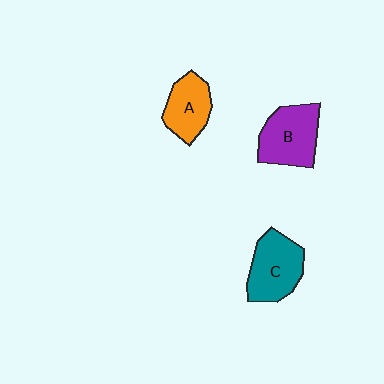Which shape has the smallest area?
Shape A (orange).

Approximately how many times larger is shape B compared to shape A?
Approximately 1.3 times.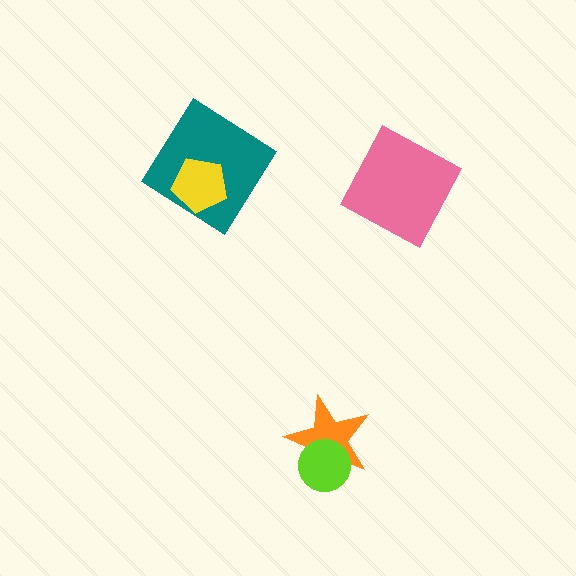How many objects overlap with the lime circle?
1 object overlaps with the lime circle.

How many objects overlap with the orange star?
1 object overlaps with the orange star.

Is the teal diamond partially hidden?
Yes, it is partially covered by another shape.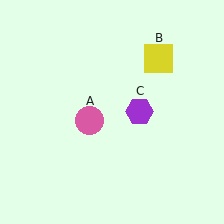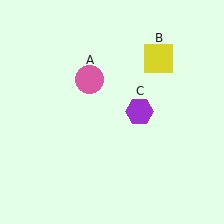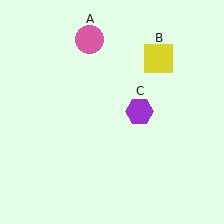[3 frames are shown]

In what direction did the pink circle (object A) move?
The pink circle (object A) moved up.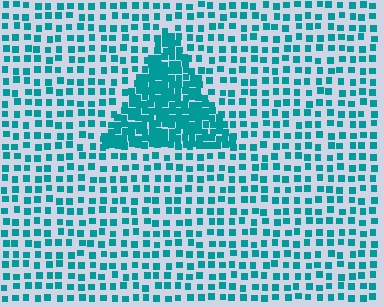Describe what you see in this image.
The image contains small teal elements arranged at two different densities. A triangle-shaped region is visible where the elements are more densely packed than the surrounding area.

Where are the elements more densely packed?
The elements are more densely packed inside the triangle boundary.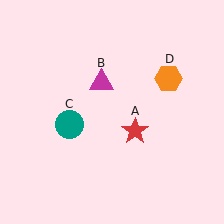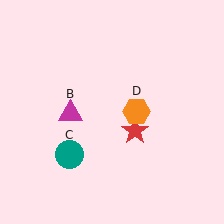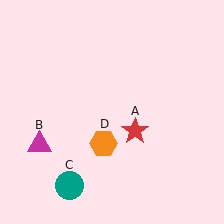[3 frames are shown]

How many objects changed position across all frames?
3 objects changed position: magenta triangle (object B), teal circle (object C), orange hexagon (object D).